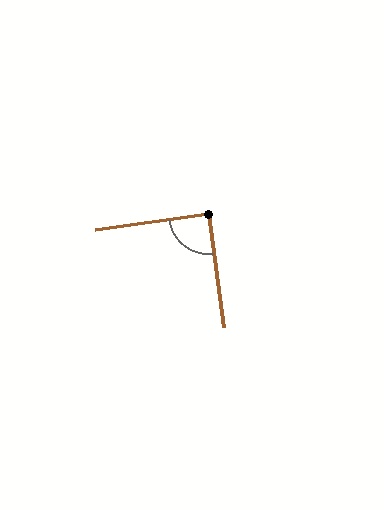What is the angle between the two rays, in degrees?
Approximately 90 degrees.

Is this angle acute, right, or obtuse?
It is approximately a right angle.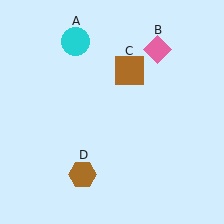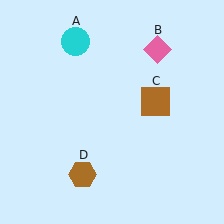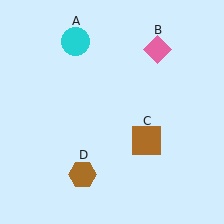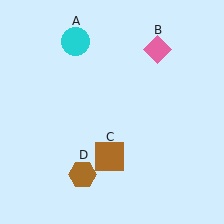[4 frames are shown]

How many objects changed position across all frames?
1 object changed position: brown square (object C).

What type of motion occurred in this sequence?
The brown square (object C) rotated clockwise around the center of the scene.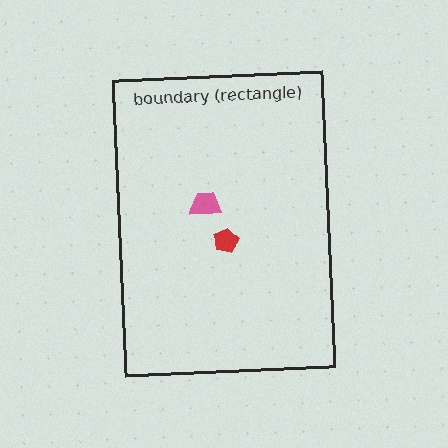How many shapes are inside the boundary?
2 inside, 0 outside.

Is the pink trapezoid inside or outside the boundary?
Inside.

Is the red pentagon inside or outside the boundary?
Inside.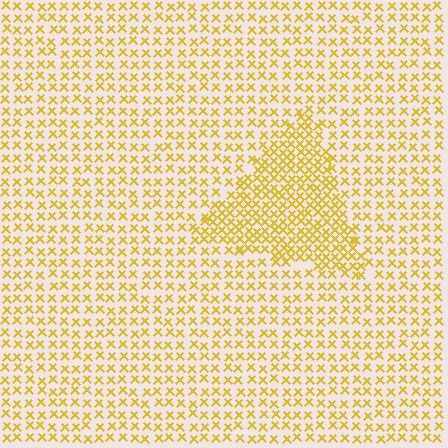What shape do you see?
I see a triangle.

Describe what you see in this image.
The image contains small yellow elements arranged at two different densities. A triangle-shaped region is visible where the elements are more densely packed than the surrounding area.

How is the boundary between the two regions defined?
The boundary is defined by a change in element density (approximately 1.8x ratio). All elements are the same color, size, and shape.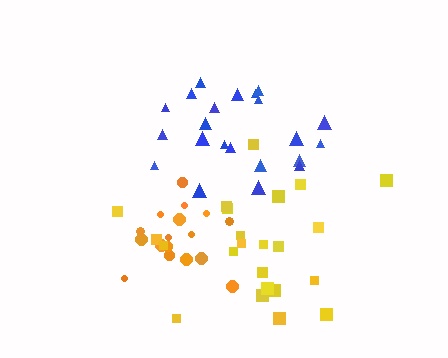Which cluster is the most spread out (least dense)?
Yellow.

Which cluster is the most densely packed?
Orange.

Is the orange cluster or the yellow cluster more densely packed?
Orange.